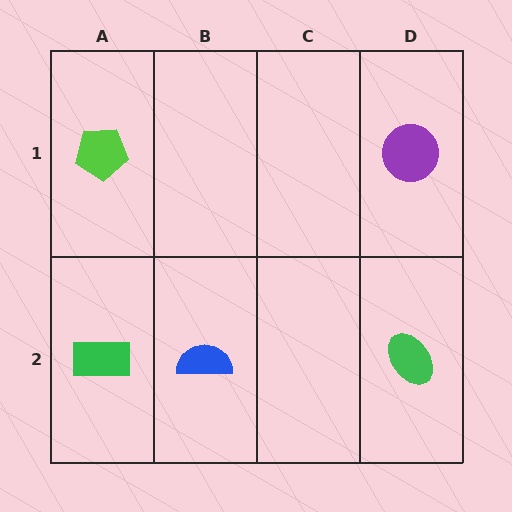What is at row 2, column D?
A green ellipse.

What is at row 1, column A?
A lime pentagon.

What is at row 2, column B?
A blue semicircle.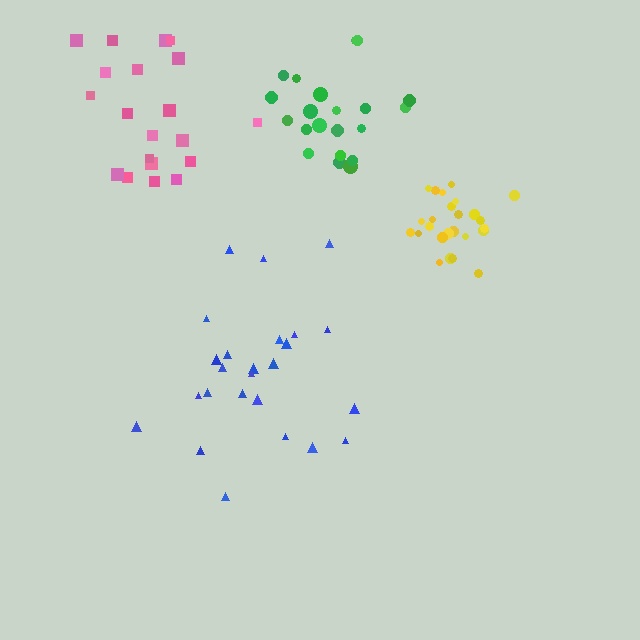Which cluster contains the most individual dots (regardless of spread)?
Yellow (26).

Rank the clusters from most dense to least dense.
yellow, green, blue, pink.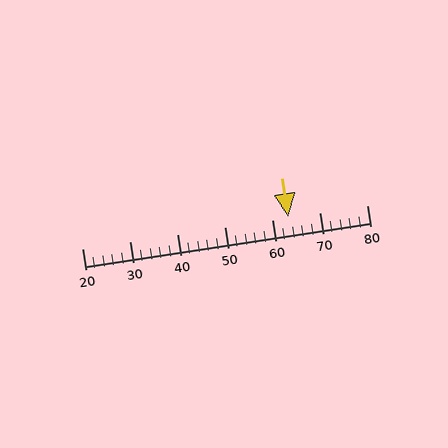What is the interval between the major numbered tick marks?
The major tick marks are spaced 10 units apart.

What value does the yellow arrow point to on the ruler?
The yellow arrow points to approximately 63.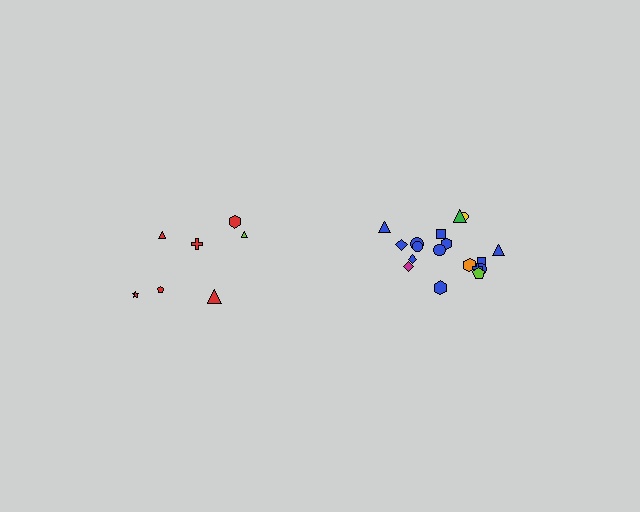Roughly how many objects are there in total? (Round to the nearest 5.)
Roughly 25 objects in total.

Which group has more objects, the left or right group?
The right group.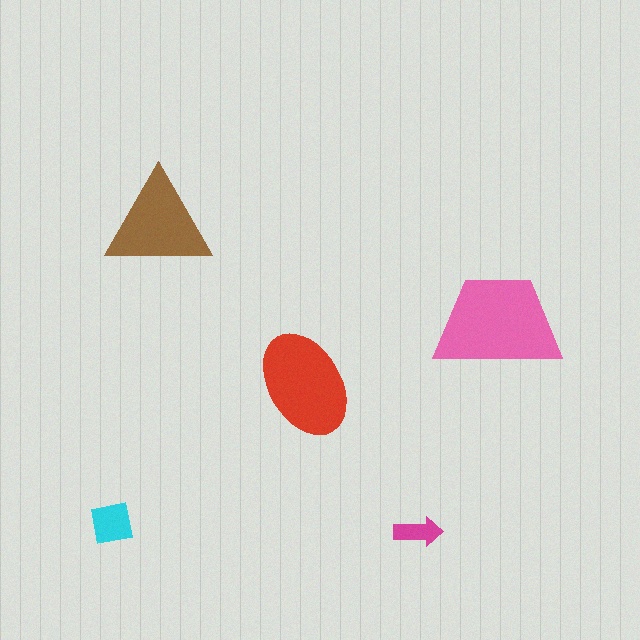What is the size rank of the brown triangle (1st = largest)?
3rd.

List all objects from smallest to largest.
The magenta arrow, the cyan square, the brown triangle, the red ellipse, the pink trapezoid.